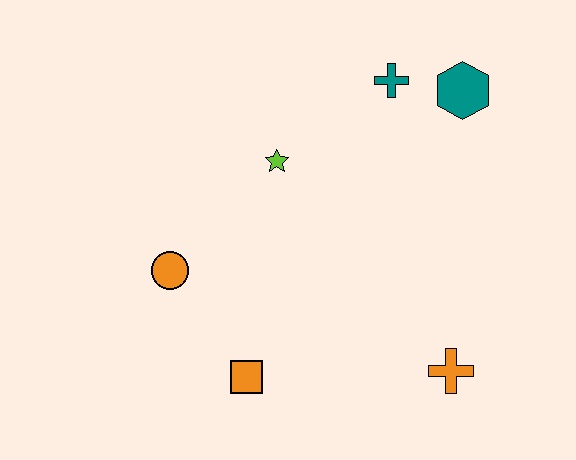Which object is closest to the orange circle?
The orange square is closest to the orange circle.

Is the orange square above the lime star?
No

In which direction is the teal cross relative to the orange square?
The teal cross is above the orange square.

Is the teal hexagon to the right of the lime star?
Yes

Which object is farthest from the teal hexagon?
The orange square is farthest from the teal hexagon.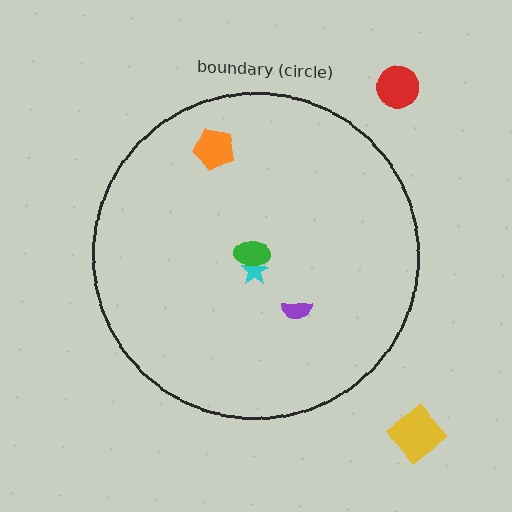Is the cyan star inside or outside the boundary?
Inside.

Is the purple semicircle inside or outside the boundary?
Inside.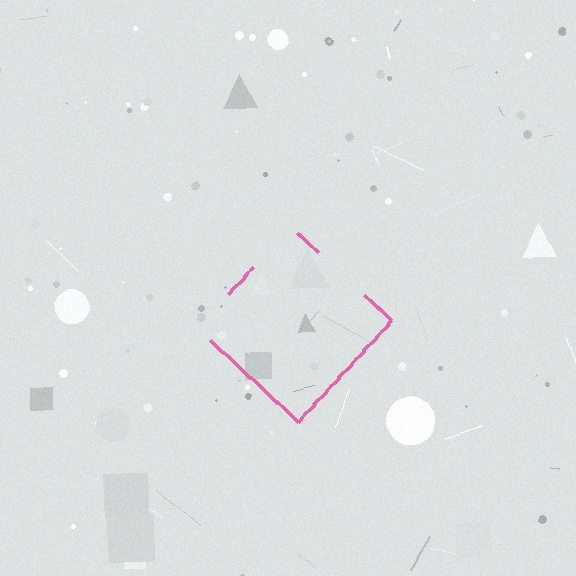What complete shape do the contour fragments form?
The contour fragments form a diamond.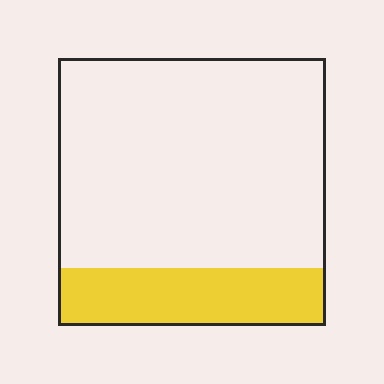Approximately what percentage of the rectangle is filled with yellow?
Approximately 20%.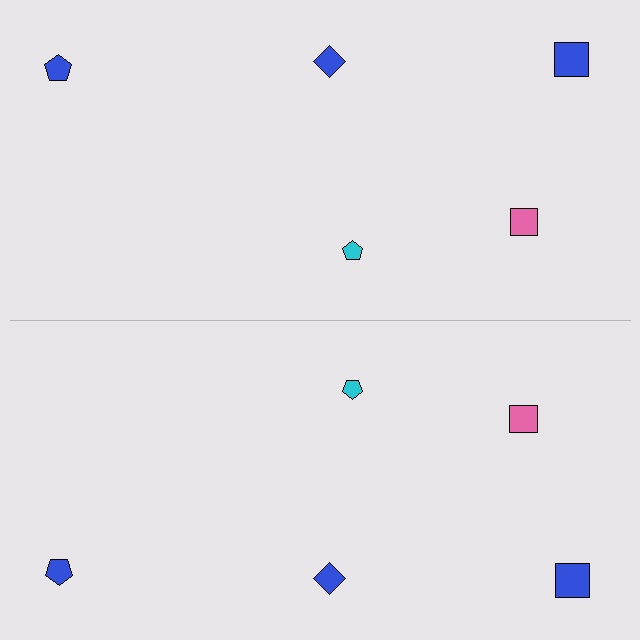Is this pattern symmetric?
Yes, this pattern has bilateral (reflection) symmetry.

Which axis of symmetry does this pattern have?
The pattern has a horizontal axis of symmetry running through the center of the image.